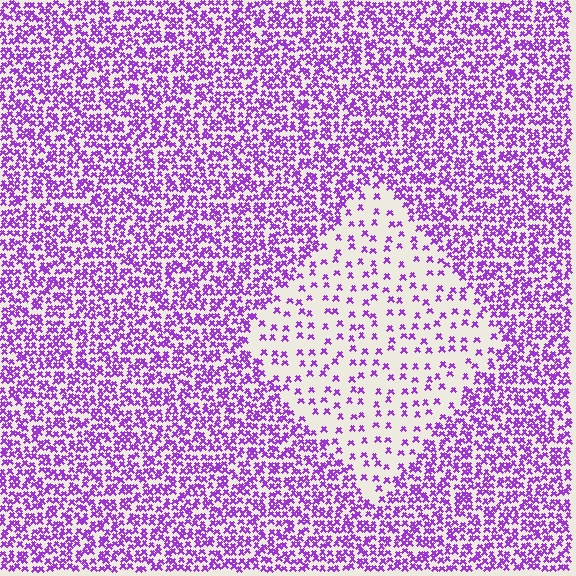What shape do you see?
I see a diamond.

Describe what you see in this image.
The image contains small purple elements arranged at two different densities. A diamond-shaped region is visible where the elements are less densely packed than the surrounding area.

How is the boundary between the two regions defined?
The boundary is defined by a change in element density (approximately 3.0x ratio). All elements are the same color, size, and shape.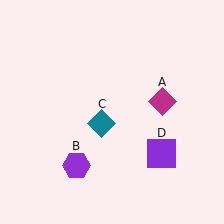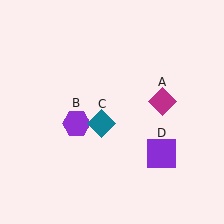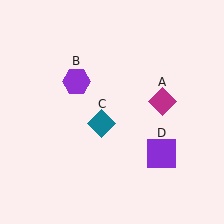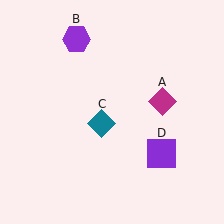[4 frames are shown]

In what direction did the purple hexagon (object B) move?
The purple hexagon (object B) moved up.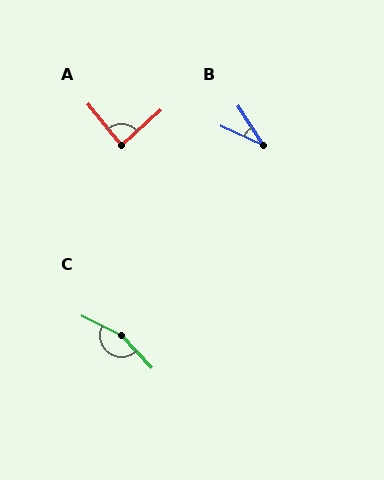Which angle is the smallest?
B, at approximately 32 degrees.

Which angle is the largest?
C, at approximately 160 degrees.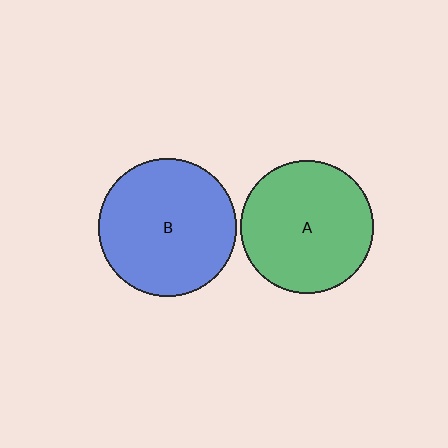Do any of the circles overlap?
No, none of the circles overlap.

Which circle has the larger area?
Circle B (blue).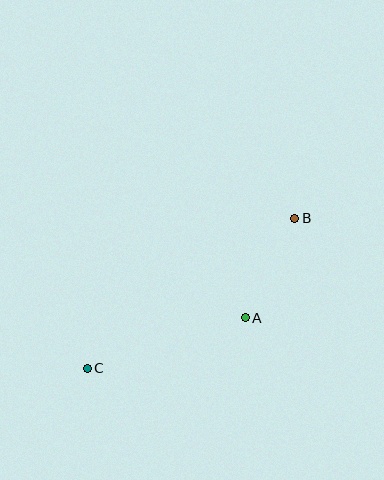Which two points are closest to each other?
Points A and B are closest to each other.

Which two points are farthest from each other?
Points B and C are farthest from each other.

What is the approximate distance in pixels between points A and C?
The distance between A and C is approximately 166 pixels.